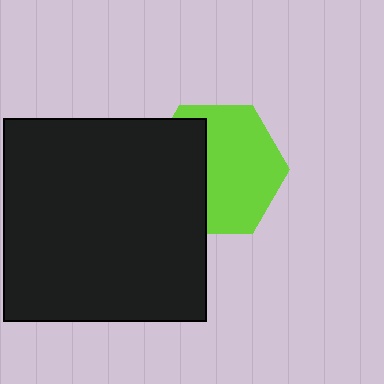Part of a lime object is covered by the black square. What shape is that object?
It is a hexagon.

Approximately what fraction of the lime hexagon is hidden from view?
Roughly 40% of the lime hexagon is hidden behind the black square.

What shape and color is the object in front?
The object in front is a black square.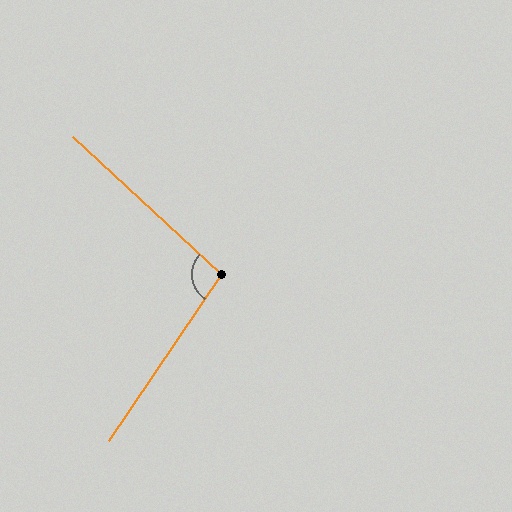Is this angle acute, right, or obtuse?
It is obtuse.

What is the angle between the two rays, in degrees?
Approximately 99 degrees.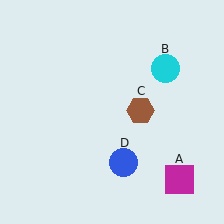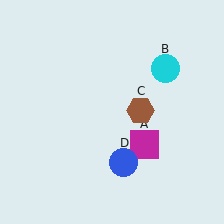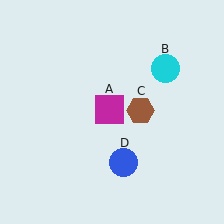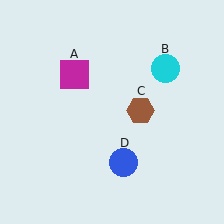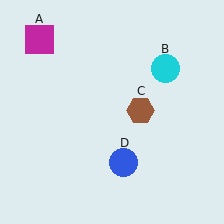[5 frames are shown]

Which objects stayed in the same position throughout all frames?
Cyan circle (object B) and brown hexagon (object C) and blue circle (object D) remained stationary.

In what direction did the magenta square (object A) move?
The magenta square (object A) moved up and to the left.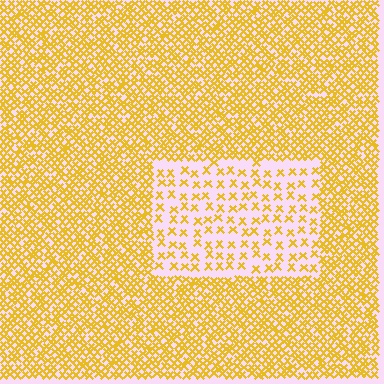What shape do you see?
I see a rectangle.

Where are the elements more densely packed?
The elements are more densely packed outside the rectangle boundary.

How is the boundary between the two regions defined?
The boundary is defined by a change in element density (approximately 2.7x ratio). All elements are the same color, size, and shape.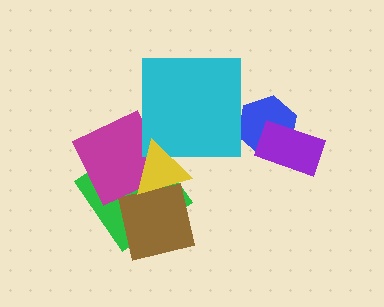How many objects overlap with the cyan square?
1 object overlaps with the cyan square.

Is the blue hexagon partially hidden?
Yes, it is partially covered by another shape.